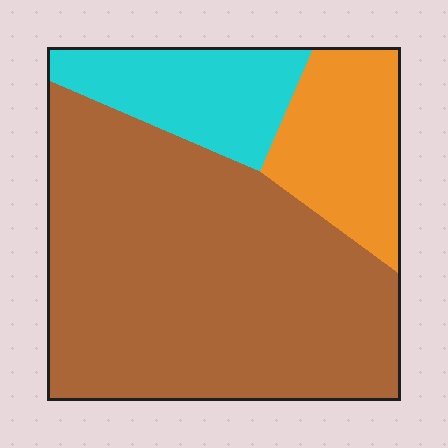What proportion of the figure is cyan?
Cyan takes up about one sixth (1/6) of the figure.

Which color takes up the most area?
Brown, at roughly 65%.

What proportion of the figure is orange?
Orange takes up about one sixth (1/6) of the figure.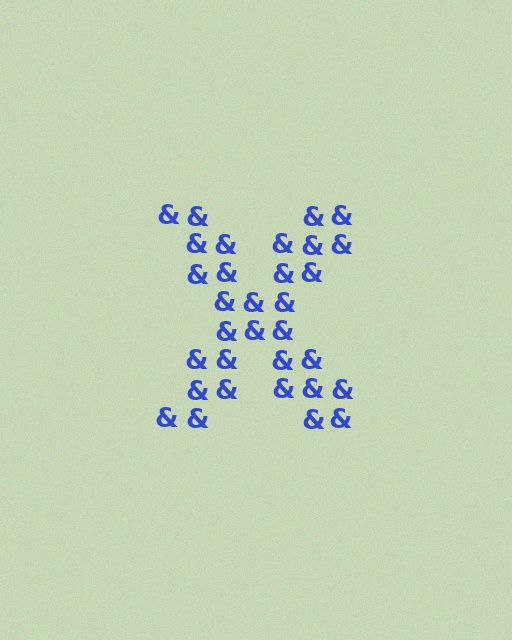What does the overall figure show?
The overall figure shows the letter X.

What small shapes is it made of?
It is made of small ampersands.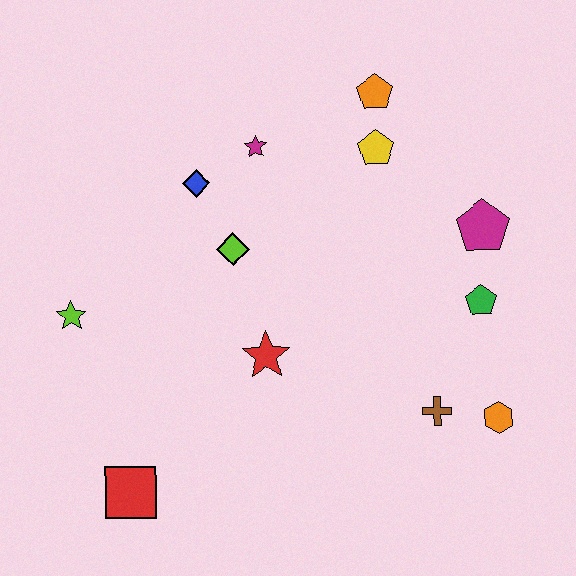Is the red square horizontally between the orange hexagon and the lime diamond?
No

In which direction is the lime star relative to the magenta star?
The lime star is to the left of the magenta star.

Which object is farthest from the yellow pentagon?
The red square is farthest from the yellow pentagon.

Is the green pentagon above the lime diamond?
No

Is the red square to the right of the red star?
No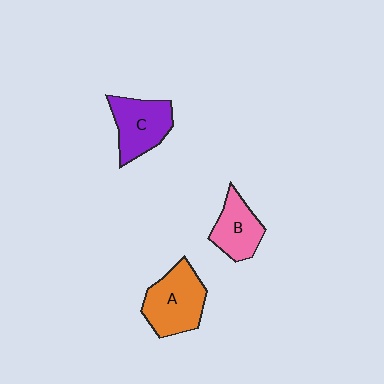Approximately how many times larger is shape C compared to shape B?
Approximately 1.2 times.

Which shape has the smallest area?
Shape B (pink).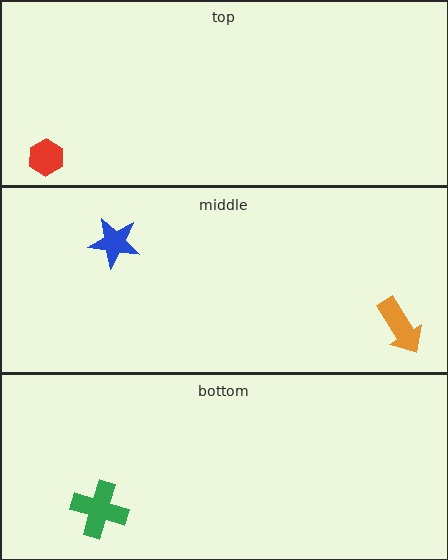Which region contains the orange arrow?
The middle region.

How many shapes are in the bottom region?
1.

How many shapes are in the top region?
1.